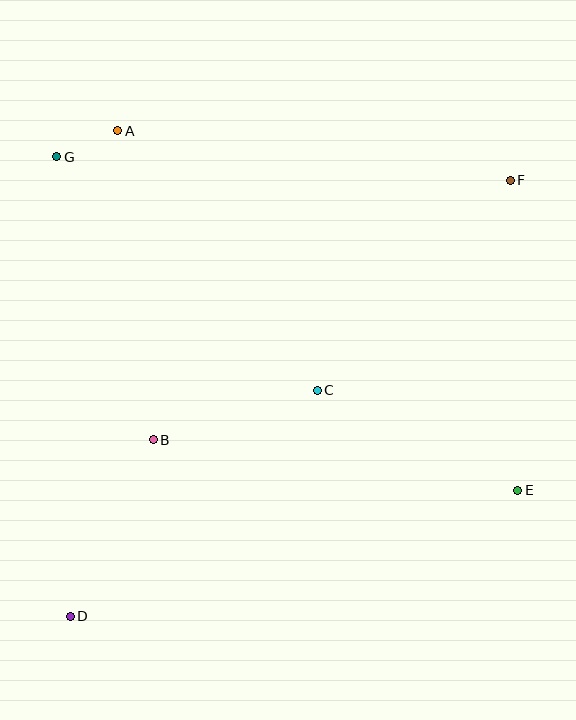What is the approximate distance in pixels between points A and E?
The distance between A and E is approximately 538 pixels.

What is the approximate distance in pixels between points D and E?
The distance between D and E is approximately 465 pixels.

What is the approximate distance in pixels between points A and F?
The distance between A and F is approximately 396 pixels.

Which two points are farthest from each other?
Points D and F are farthest from each other.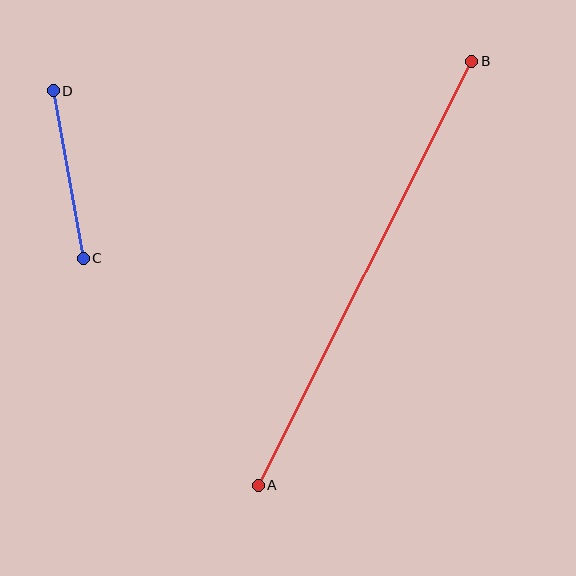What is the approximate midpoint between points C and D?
The midpoint is at approximately (68, 175) pixels.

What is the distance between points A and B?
The distance is approximately 475 pixels.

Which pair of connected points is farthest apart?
Points A and B are farthest apart.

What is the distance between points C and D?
The distance is approximately 170 pixels.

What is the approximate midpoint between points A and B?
The midpoint is at approximately (365, 273) pixels.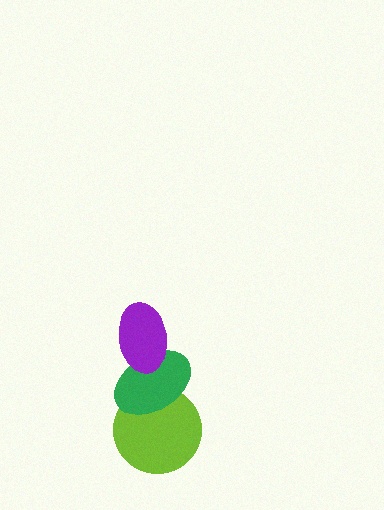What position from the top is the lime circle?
The lime circle is 3rd from the top.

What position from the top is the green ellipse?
The green ellipse is 2nd from the top.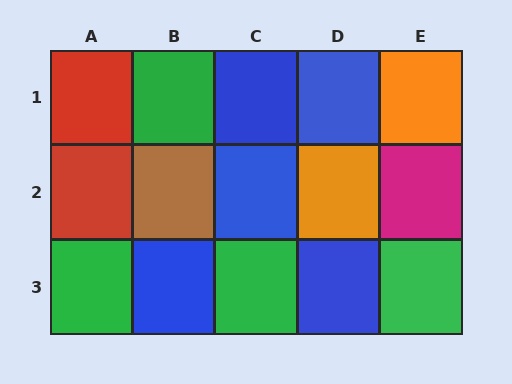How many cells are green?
4 cells are green.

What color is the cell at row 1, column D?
Blue.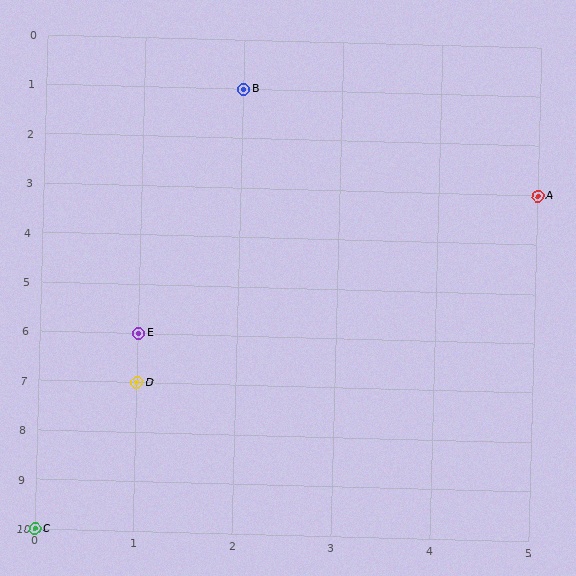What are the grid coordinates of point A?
Point A is at grid coordinates (5, 3).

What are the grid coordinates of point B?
Point B is at grid coordinates (2, 1).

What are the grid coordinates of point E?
Point E is at grid coordinates (1, 6).